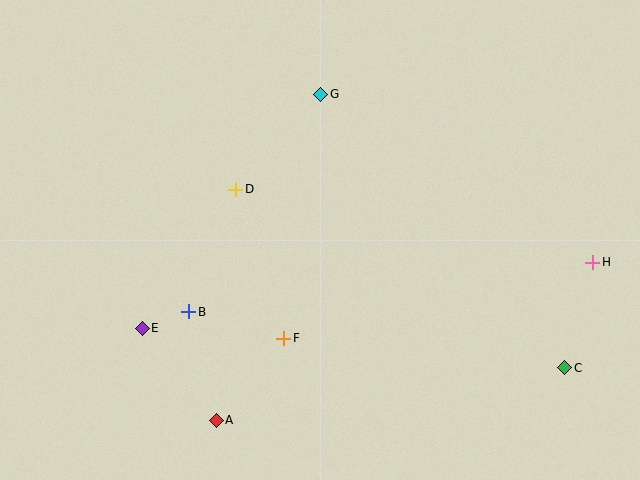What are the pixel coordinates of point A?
Point A is at (216, 420).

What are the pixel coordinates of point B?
Point B is at (189, 312).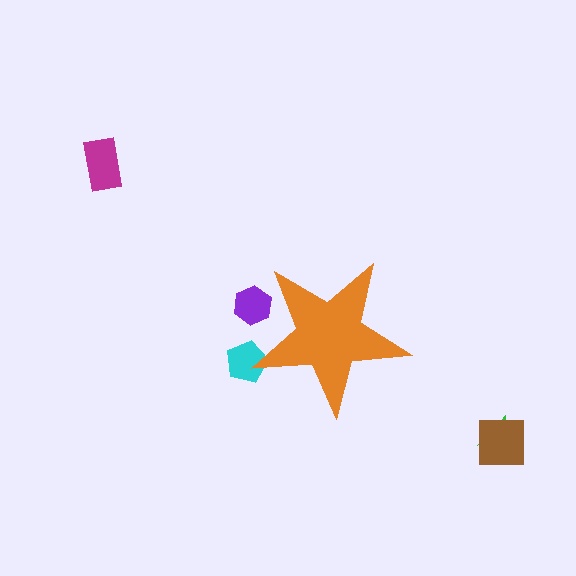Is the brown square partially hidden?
No, the brown square is fully visible.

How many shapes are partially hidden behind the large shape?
2 shapes are partially hidden.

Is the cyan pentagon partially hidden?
Yes, the cyan pentagon is partially hidden behind the orange star.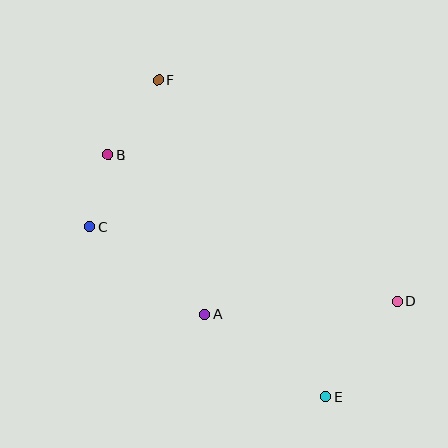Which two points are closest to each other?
Points B and C are closest to each other.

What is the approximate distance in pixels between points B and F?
The distance between B and F is approximately 89 pixels.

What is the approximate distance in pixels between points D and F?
The distance between D and F is approximately 326 pixels.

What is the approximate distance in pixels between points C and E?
The distance between C and E is approximately 291 pixels.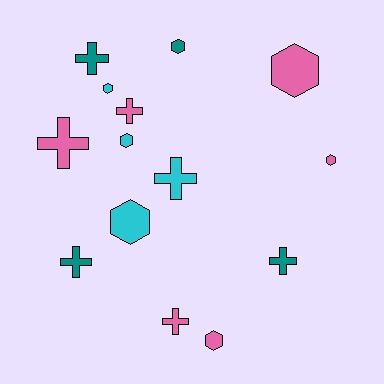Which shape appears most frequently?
Hexagon, with 7 objects.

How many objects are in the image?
There are 14 objects.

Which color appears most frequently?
Pink, with 6 objects.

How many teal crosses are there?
There are 3 teal crosses.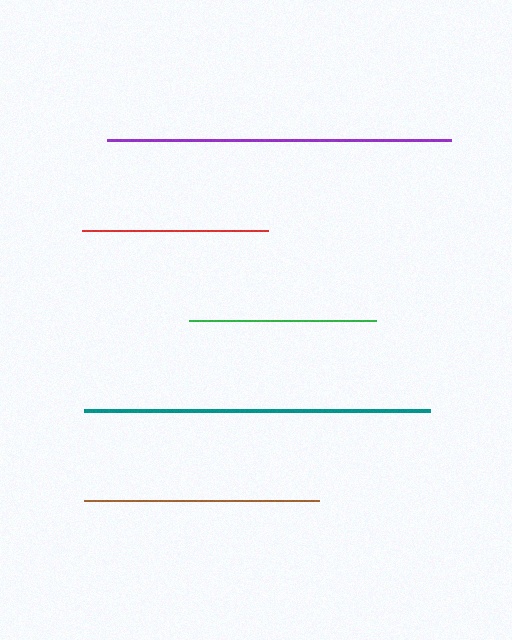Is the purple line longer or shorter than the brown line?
The purple line is longer than the brown line.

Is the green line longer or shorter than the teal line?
The teal line is longer than the green line.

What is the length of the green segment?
The green segment is approximately 187 pixels long.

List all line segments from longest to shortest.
From longest to shortest: teal, purple, brown, green, red.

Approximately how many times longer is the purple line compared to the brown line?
The purple line is approximately 1.5 times the length of the brown line.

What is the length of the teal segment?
The teal segment is approximately 346 pixels long.